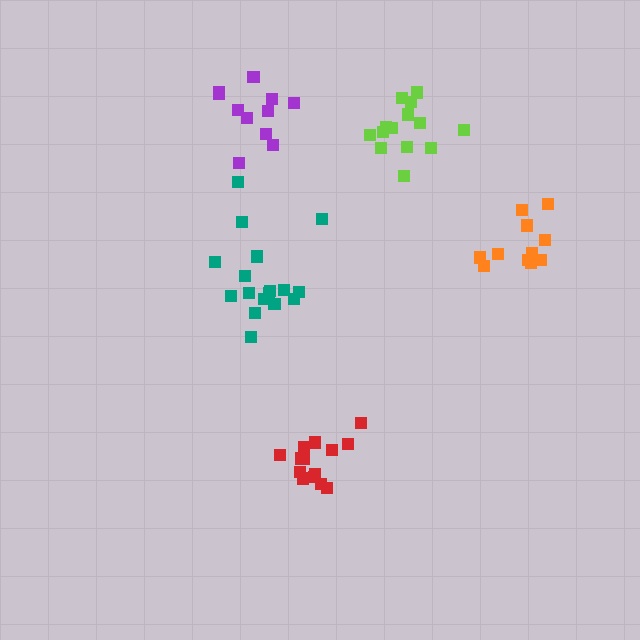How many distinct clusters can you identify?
There are 5 distinct clusters.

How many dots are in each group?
Group 1: 14 dots, Group 2: 11 dots, Group 3: 17 dots, Group 4: 14 dots, Group 5: 11 dots (67 total).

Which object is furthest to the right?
The orange cluster is rightmost.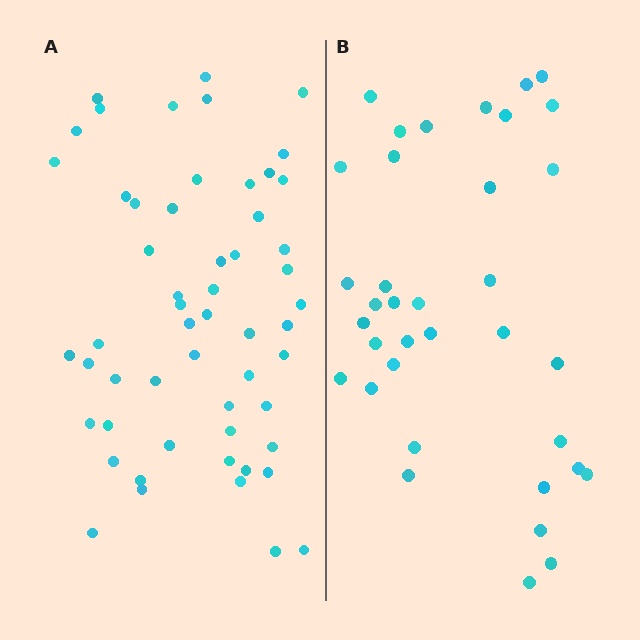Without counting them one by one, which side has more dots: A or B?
Region A (the left region) has more dots.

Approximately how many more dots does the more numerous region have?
Region A has approximately 20 more dots than region B.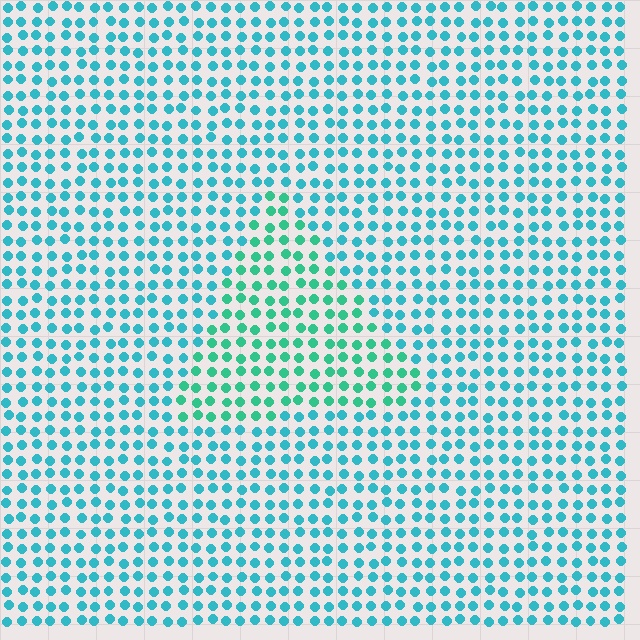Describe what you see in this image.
The image is filled with small cyan elements in a uniform arrangement. A triangle-shaped region is visible where the elements are tinted to a slightly different hue, forming a subtle color boundary.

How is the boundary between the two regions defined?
The boundary is defined purely by a slight shift in hue (about 29 degrees). Spacing, size, and orientation are identical on both sides.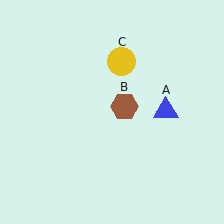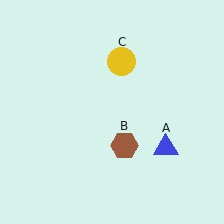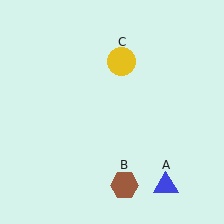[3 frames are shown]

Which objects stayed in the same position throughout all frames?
Yellow circle (object C) remained stationary.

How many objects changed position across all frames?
2 objects changed position: blue triangle (object A), brown hexagon (object B).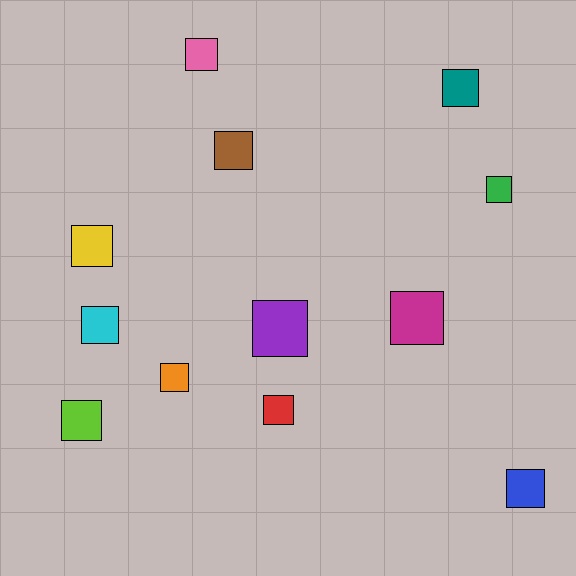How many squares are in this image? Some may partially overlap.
There are 12 squares.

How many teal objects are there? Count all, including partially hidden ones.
There is 1 teal object.